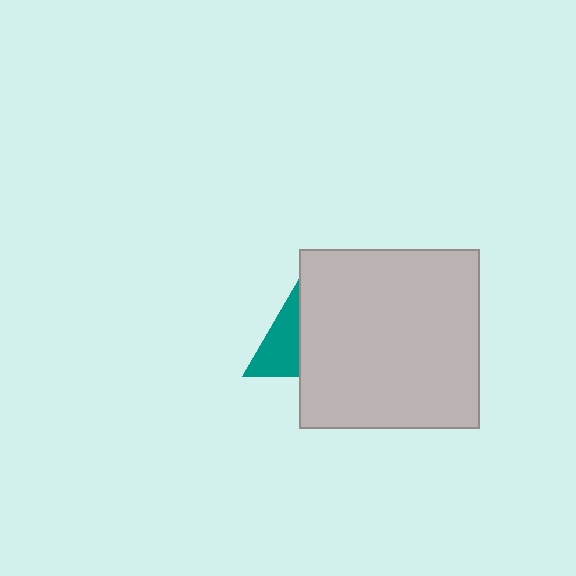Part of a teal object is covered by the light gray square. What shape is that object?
It is a triangle.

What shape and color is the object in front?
The object in front is a light gray square.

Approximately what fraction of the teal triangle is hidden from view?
Roughly 60% of the teal triangle is hidden behind the light gray square.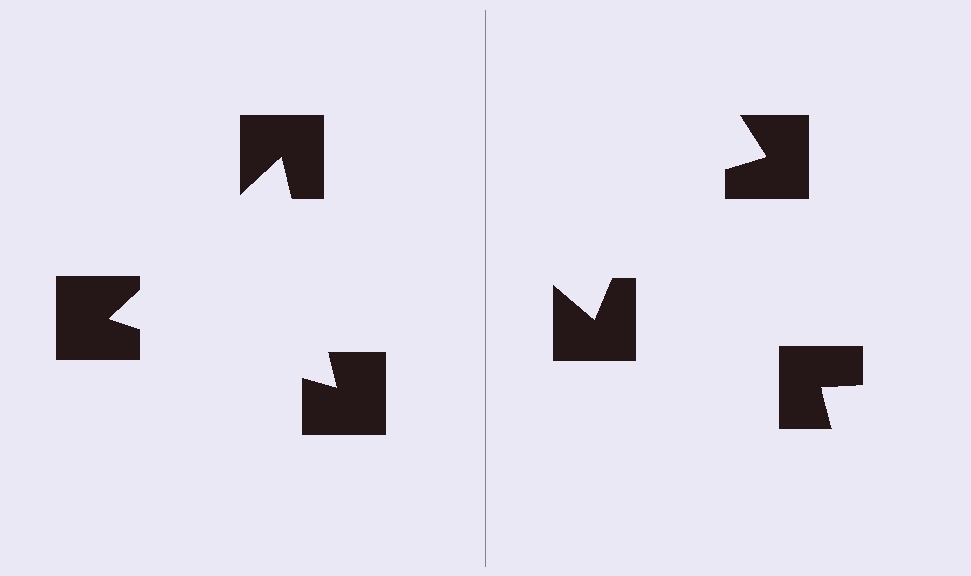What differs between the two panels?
The notched squares are positioned identically on both sides; only the wedge orientations differ. On the left they align to a triangle; on the right they are misaligned.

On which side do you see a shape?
An illusory triangle appears on the left side. On the right side the wedge cuts are rotated, so no coherent shape forms.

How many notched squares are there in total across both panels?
6 — 3 on each side.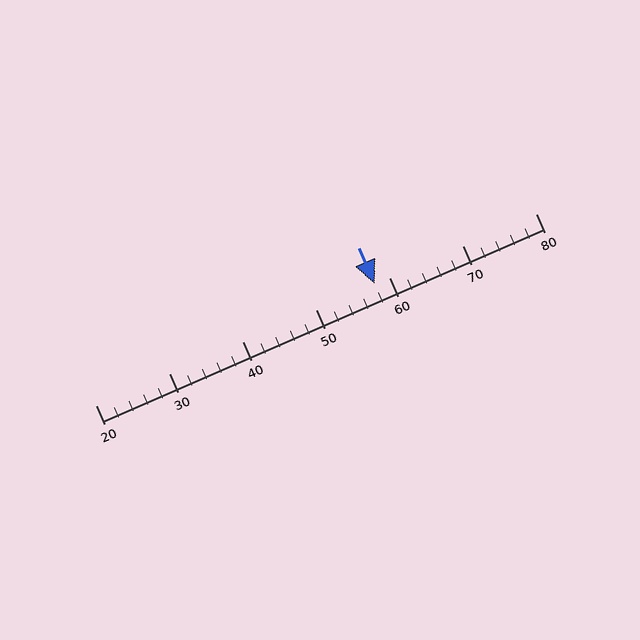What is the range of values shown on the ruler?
The ruler shows values from 20 to 80.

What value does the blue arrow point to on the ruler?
The blue arrow points to approximately 58.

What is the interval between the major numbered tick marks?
The major tick marks are spaced 10 units apart.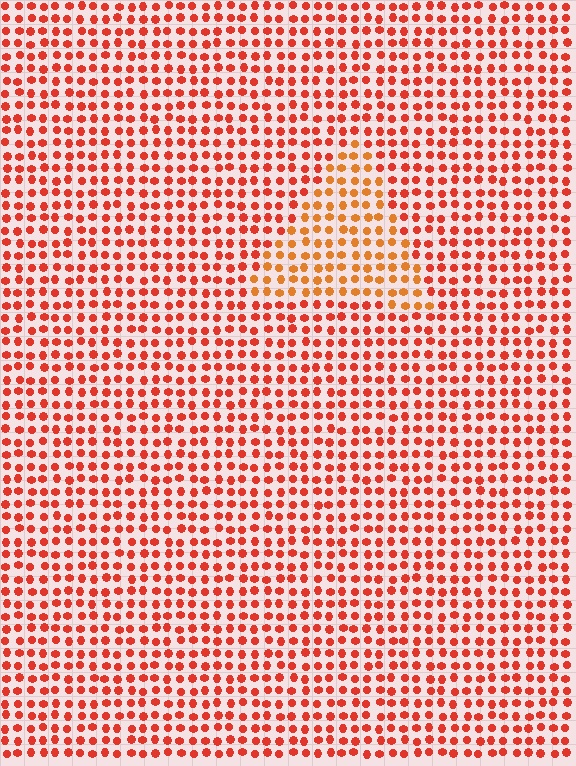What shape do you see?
I see a triangle.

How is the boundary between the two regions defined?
The boundary is defined purely by a slight shift in hue (about 24 degrees). Spacing, size, and orientation are identical on both sides.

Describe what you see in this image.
The image is filled with small red elements in a uniform arrangement. A triangle-shaped region is visible where the elements are tinted to a slightly different hue, forming a subtle color boundary.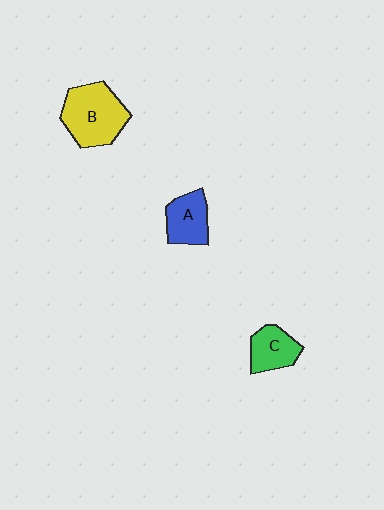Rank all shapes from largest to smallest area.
From largest to smallest: B (yellow), A (blue), C (green).